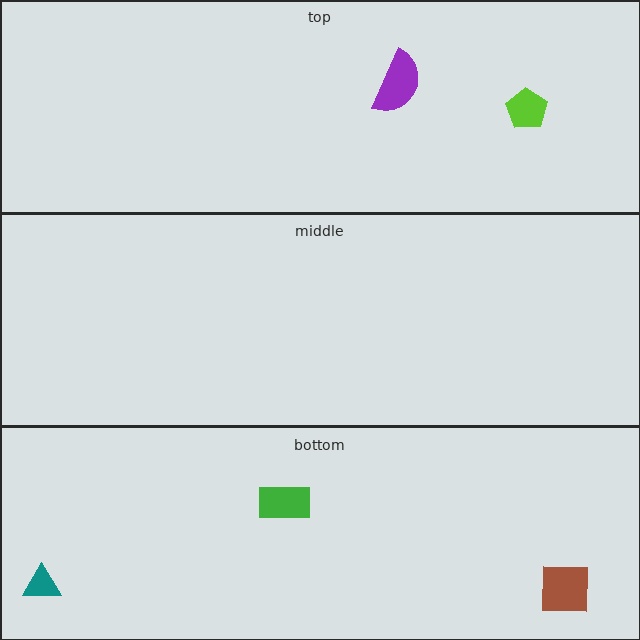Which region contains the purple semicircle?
The top region.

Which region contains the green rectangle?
The bottom region.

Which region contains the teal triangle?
The bottom region.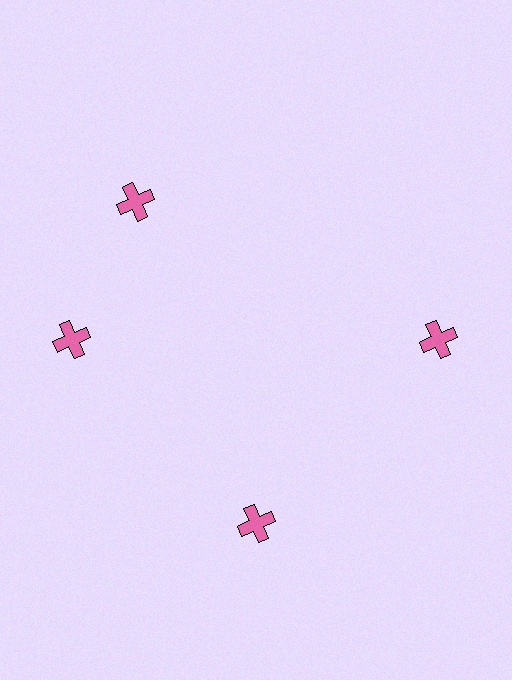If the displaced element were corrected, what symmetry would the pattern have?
It would have 4-fold rotational symmetry — the pattern would map onto itself every 90 degrees.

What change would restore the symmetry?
The symmetry would be restored by rotating it back into even spacing with its neighbors so that all 4 crosses sit at equal angles and equal distance from the center.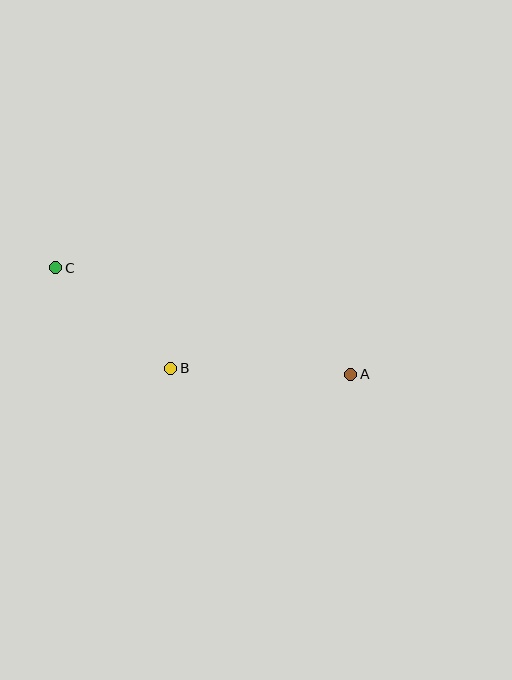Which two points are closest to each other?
Points B and C are closest to each other.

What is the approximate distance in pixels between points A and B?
The distance between A and B is approximately 180 pixels.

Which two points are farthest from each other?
Points A and C are farthest from each other.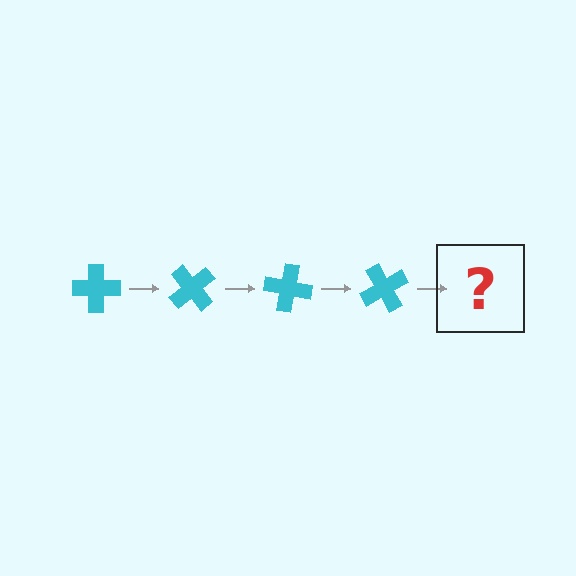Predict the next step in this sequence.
The next step is a cyan cross rotated 200 degrees.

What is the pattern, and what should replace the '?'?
The pattern is that the cross rotates 50 degrees each step. The '?' should be a cyan cross rotated 200 degrees.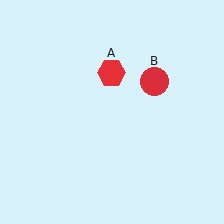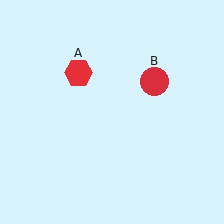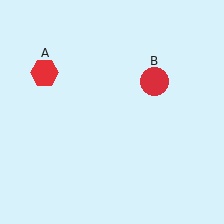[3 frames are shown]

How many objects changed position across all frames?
1 object changed position: red hexagon (object A).